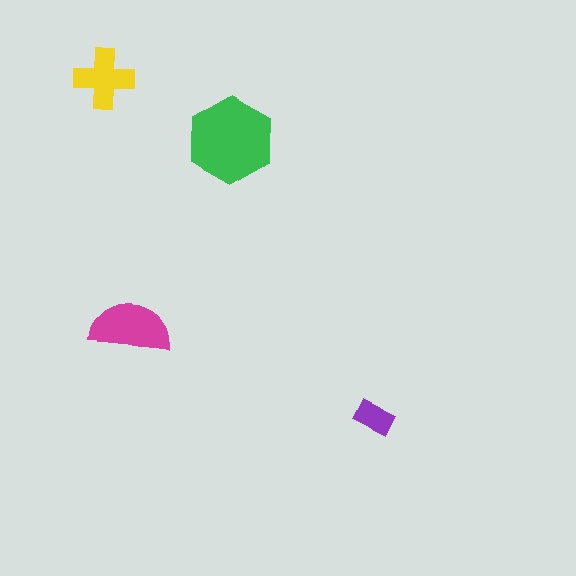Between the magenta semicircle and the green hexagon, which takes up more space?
The green hexagon.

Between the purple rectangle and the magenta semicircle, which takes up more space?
The magenta semicircle.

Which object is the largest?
The green hexagon.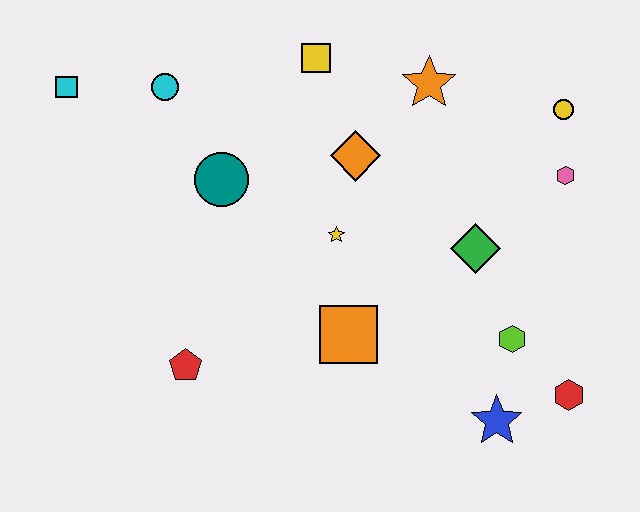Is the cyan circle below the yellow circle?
No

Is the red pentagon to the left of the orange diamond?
Yes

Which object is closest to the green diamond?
The lime hexagon is closest to the green diamond.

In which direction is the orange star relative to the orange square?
The orange star is above the orange square.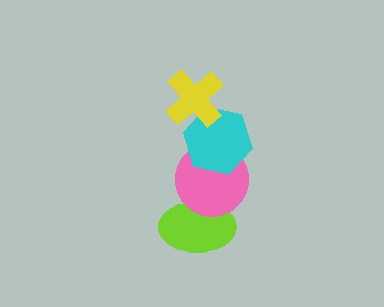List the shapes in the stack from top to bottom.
From top to bottom: the yellow cross, the cyan hexagon, the pink circle, the lime ellipse.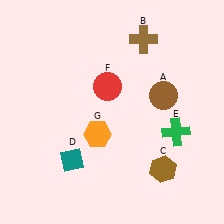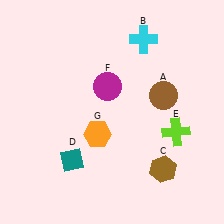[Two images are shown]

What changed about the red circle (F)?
In Image 1, F is red. In Image 2, it changed to magenta.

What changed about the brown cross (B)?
In Image 1, B is brown. In Image 2, it changed to cyan.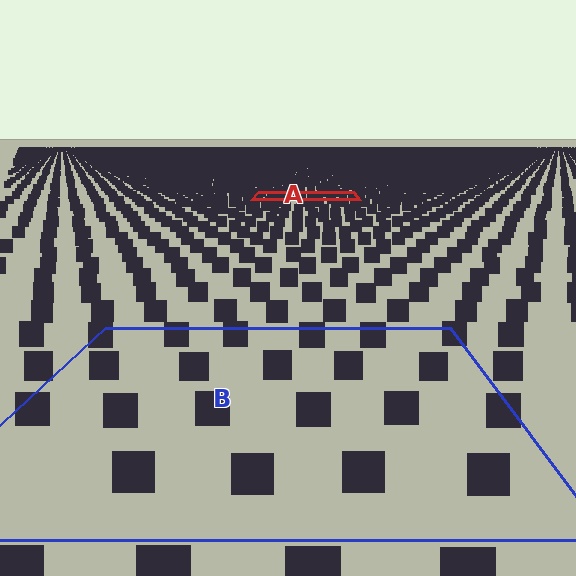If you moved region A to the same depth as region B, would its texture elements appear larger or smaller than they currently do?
They would appear larger. At a closer depth, the same texture elements are projected at a bigger on-screen size.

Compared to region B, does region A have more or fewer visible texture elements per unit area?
Region A has more texture elements per unit area — they are packed more densely because it is farther away.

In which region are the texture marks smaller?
The texture marks are smaller in region A, because it is farther away.